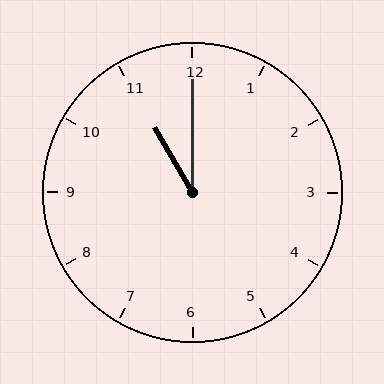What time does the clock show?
11:00.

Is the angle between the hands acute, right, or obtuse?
It is acute.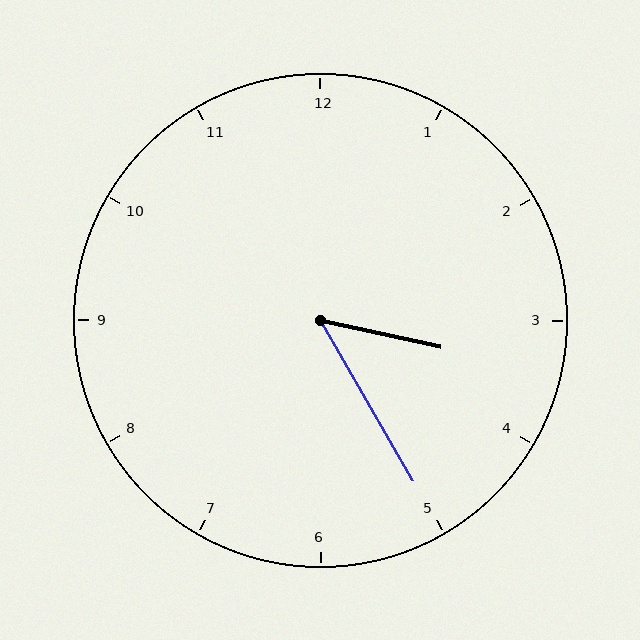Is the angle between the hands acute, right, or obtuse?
It is acute.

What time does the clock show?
3:25.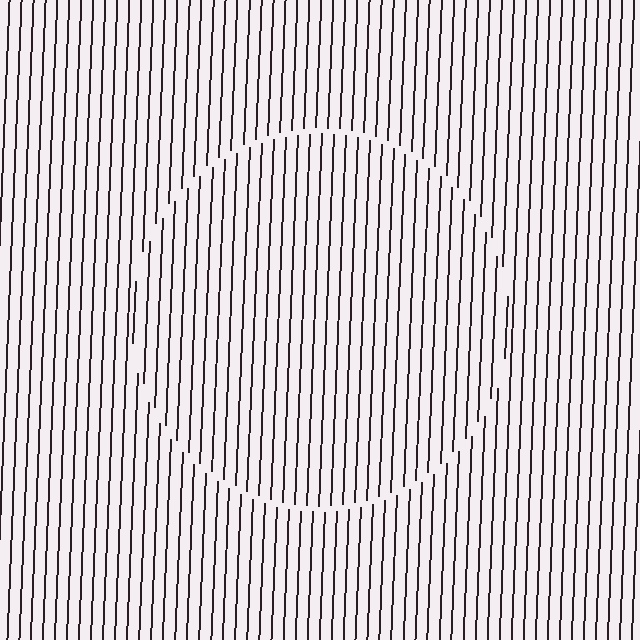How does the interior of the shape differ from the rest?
The interior of the shape contains the same grating, shifted by half a period — the contour is defined by the phase discontinuity where line-ends from the inner and outer gratings abut.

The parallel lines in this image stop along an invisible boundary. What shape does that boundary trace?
An illusory circle. The interior of the shape contains the same grating, shifted by half a period — the contour is defined by the phase discontinuity where line-ends from the inner and outer gratings abut.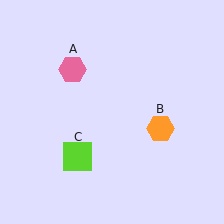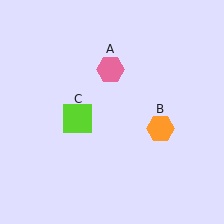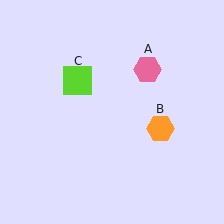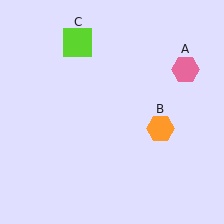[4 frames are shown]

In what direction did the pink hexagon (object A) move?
The pink hexagon (object A) moved right.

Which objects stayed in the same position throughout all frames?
Orange hexagon (object B) remained stationary.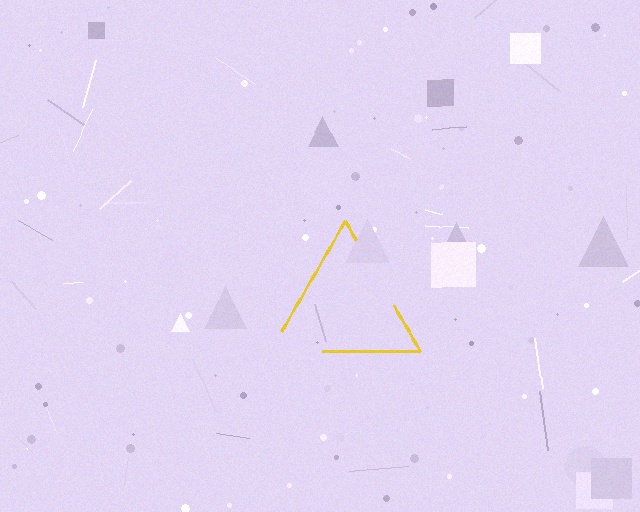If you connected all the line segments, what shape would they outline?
They would outline a triangle.